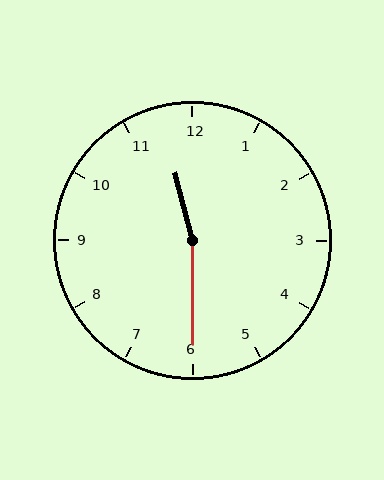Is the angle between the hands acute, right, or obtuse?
It is obtuse.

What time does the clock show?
11:30.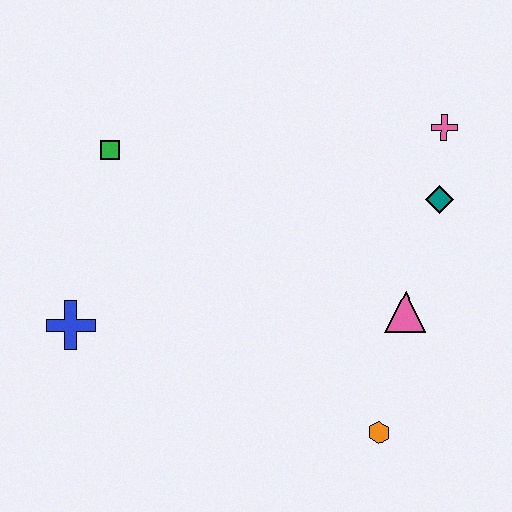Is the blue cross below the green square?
Yes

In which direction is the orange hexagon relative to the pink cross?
The orange hexagon is below the pink cross.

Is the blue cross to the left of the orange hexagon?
Yes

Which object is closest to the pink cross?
The teal diamond is closest to the pink cross.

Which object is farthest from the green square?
The orange hexagon is farthest from the green square.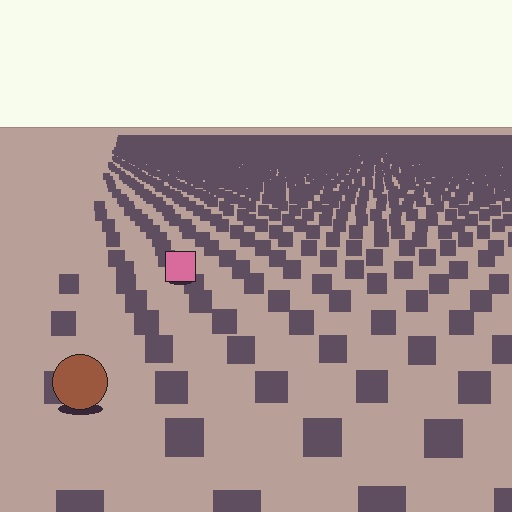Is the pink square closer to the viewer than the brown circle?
No. The brown circle is closer — you can tell from the texture gradient: the ground texture is coarser near it.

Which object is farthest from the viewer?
The pink square is farthest from the viewer. It appears smaller and the ground texture around it is denser.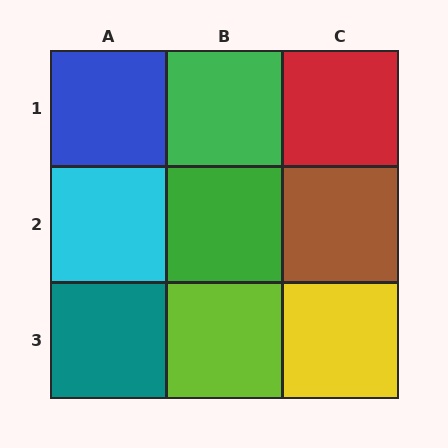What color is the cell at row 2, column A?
Cyan.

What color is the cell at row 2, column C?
Brown.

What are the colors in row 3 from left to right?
Teal, lime, yellow.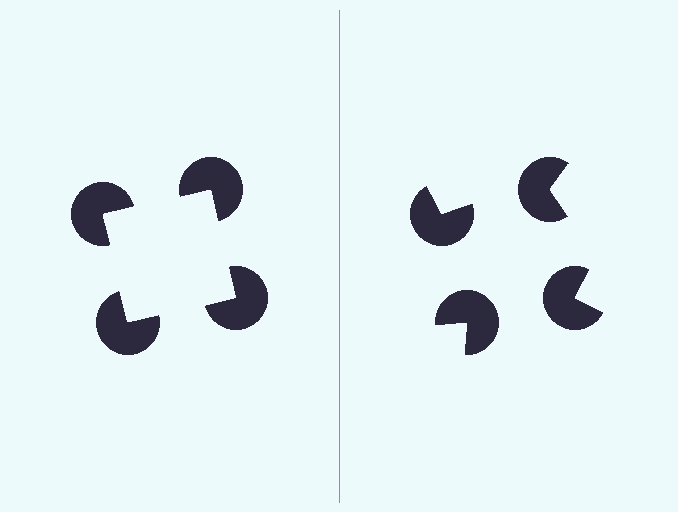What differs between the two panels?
The pac-man discs are positioned identically on both sides; only the wedge orientations differ. On the left they align to a square; on the right they are misaligned.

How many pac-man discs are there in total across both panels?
8 — 4 on each side.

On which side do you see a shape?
An illusory square appears on the left side. On the right side the wedge cuts are rotated, so no coherent shape forms.